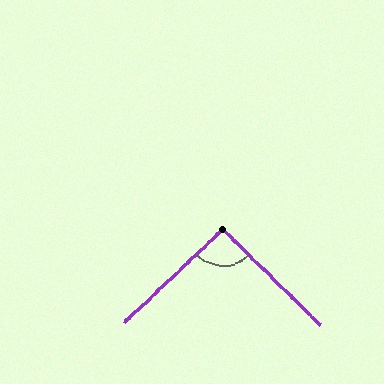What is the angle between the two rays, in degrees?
Approximately 92 degrees.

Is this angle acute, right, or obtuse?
It is approximately a right angle.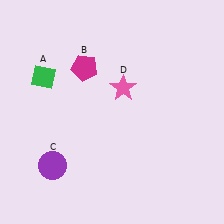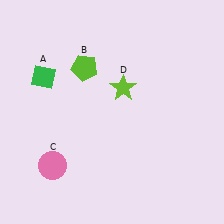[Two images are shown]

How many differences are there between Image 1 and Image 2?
There are 3 differences between the two images.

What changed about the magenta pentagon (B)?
In Image 1, B is magenta. In Image 2, it changed to lime.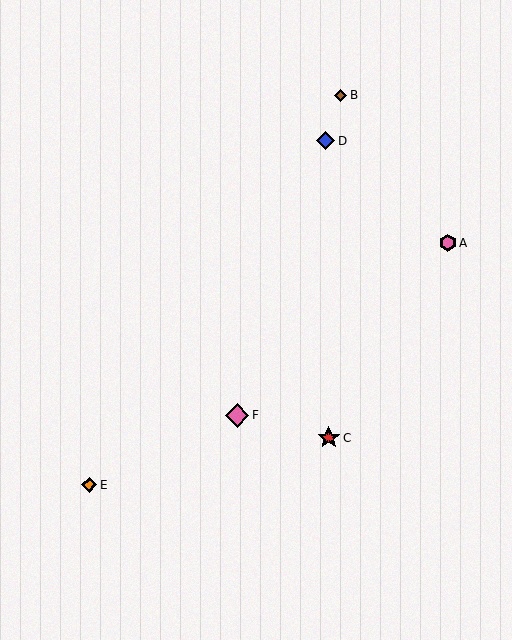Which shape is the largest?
The pink diamond (labeled F) is the largest.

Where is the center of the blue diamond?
The center of the blue diamond is at (326, 141).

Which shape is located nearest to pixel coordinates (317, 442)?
The red star (labeled C) at (329, 438) is nearest to that location.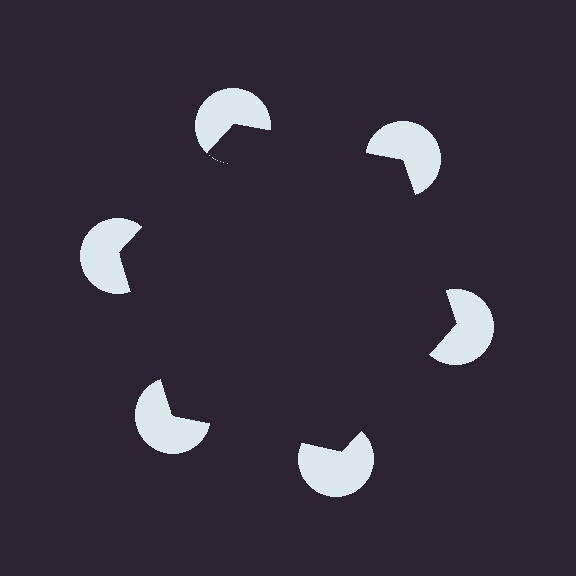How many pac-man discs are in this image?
There are 6 — one at each vertex of the illusory hexagon.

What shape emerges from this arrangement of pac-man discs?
An illusory hexagon — its edges are inferred from the aligned wedge cuts in the pac-man discs, not physically drawn.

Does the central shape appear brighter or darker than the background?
It typically appears slightly darker than the background, even though no actual brightness change is drawn.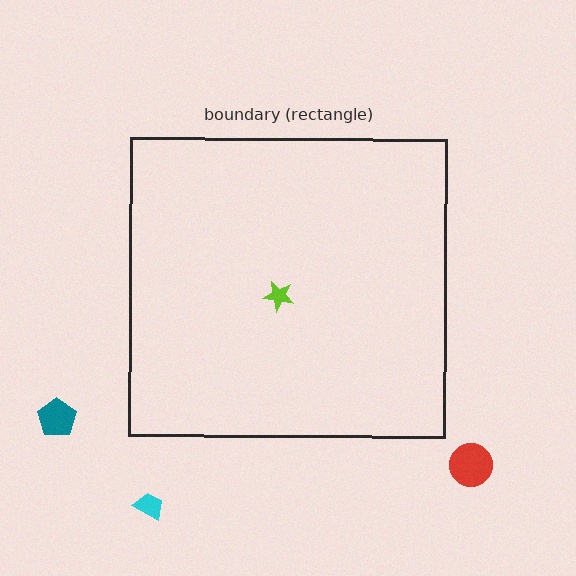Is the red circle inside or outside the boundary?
Outside.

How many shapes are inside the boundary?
1 inside, 3 outside.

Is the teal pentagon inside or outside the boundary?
Outside.